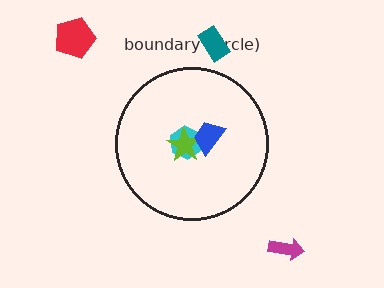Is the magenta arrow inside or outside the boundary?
Outside.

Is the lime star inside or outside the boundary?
Inside.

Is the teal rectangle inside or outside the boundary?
Outside.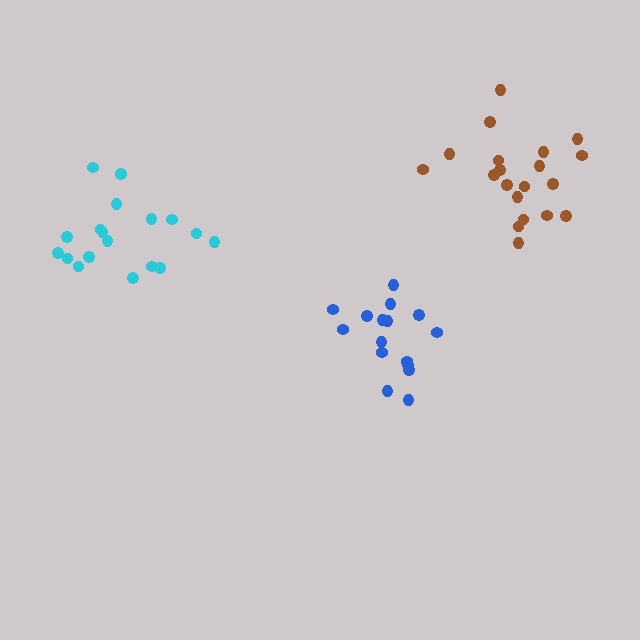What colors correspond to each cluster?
The clusters are colored: blue, cyan, brown.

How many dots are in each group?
Group 1: 16 dots, Group 2: 18 dots, Group 3: 20 dots (54 total).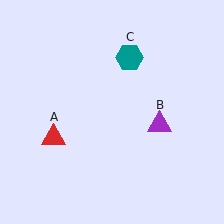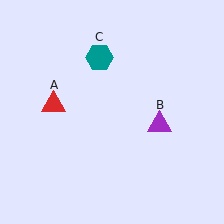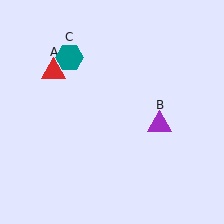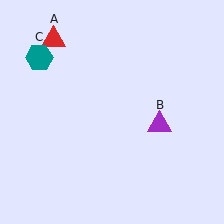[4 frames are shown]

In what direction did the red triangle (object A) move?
The red triangle (object A) moved up.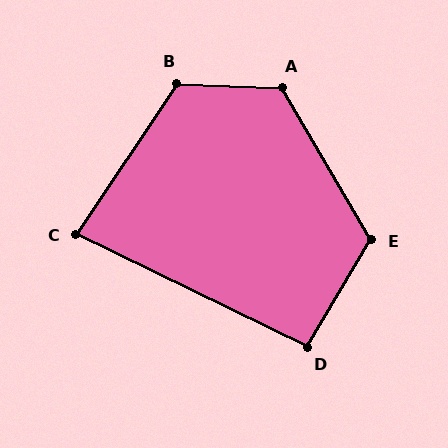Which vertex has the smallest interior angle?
C, at approximately 82 degrees.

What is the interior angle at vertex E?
Approximately 119 degrees (obtuse).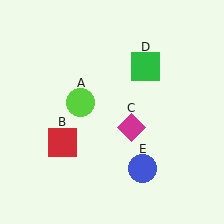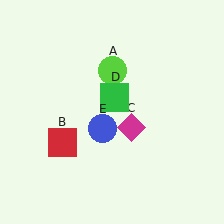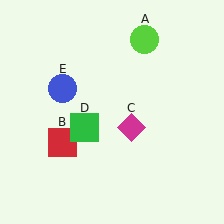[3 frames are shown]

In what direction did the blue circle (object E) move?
The blue circle (object E) moved up and to the left.